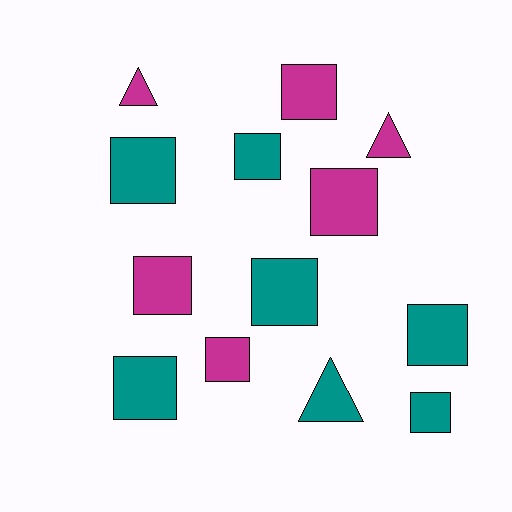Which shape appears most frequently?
Square, with 10 objects.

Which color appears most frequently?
Teal, with 7 objects.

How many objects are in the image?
There are 13 objects.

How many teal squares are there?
There are 6 teal squares.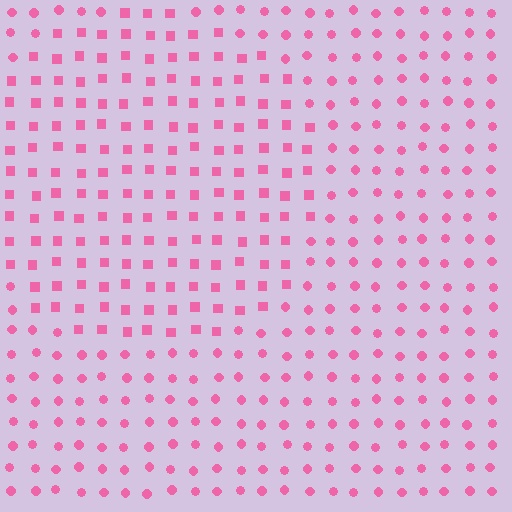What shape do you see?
I see a circle.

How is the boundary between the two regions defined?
The boundary is defined by a change in element shape: squares inside vs. circles outside. All elements share the same color and spacing.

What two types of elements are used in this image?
The image uses squares inside the circle region and circles outside it.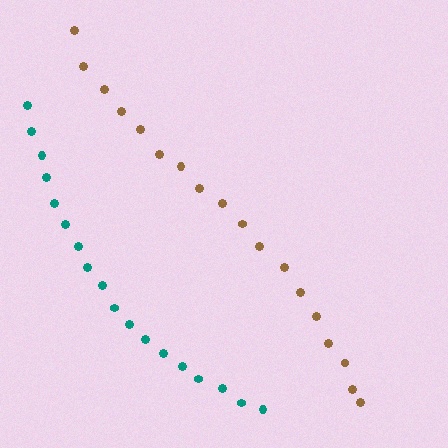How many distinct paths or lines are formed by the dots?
There are 2 distinct paths.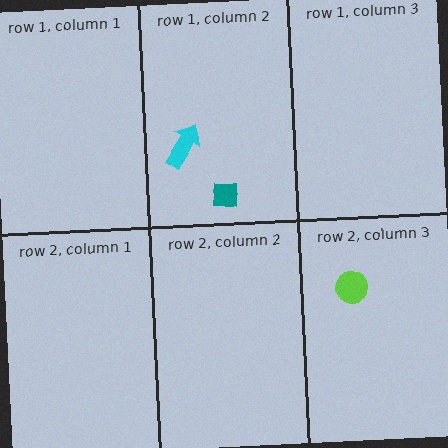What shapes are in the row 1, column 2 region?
The teal square, the cyan arrow.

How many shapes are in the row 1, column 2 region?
2.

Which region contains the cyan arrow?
The row 1, column 2 region.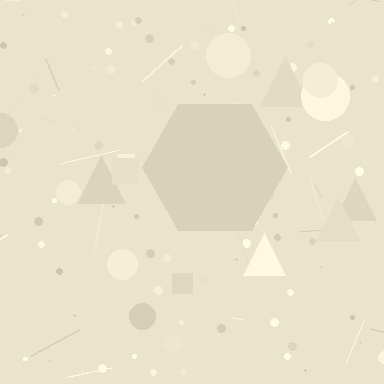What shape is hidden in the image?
A hexagon is hidden in the image.